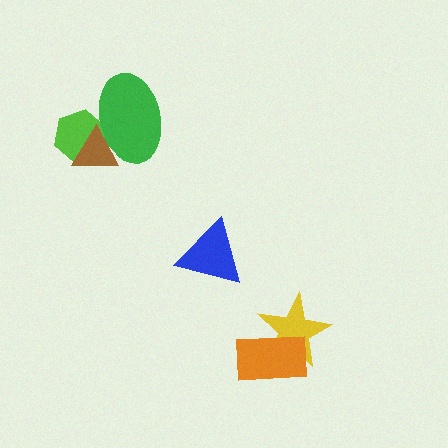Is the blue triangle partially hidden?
No, no other shape covers it.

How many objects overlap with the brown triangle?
2 objects overlap with the brown triangle.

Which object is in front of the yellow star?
The orange rectangle is in front of the yellow star.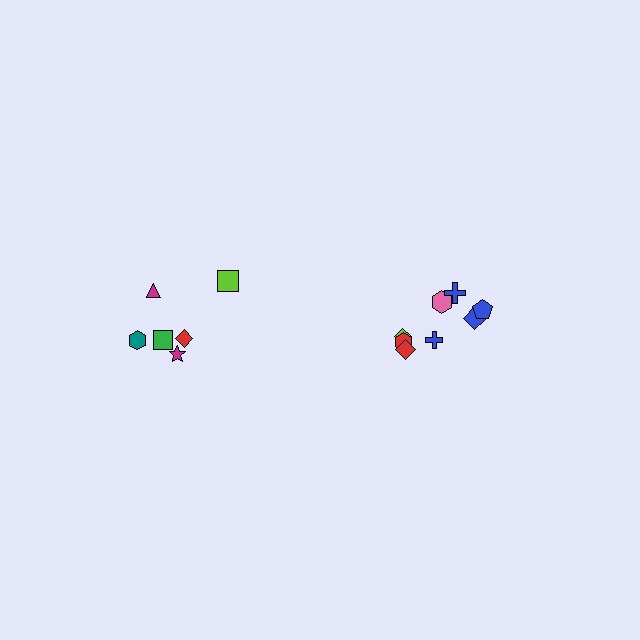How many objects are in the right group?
There are 8 objects.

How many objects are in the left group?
There are 6 objects.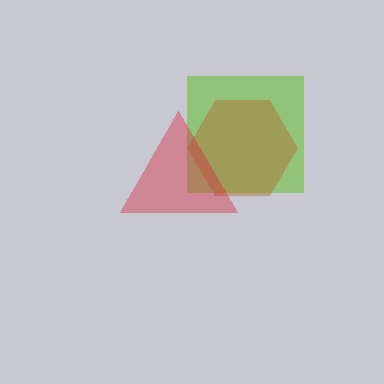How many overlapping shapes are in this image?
There are 3 overlapping shapes in the image.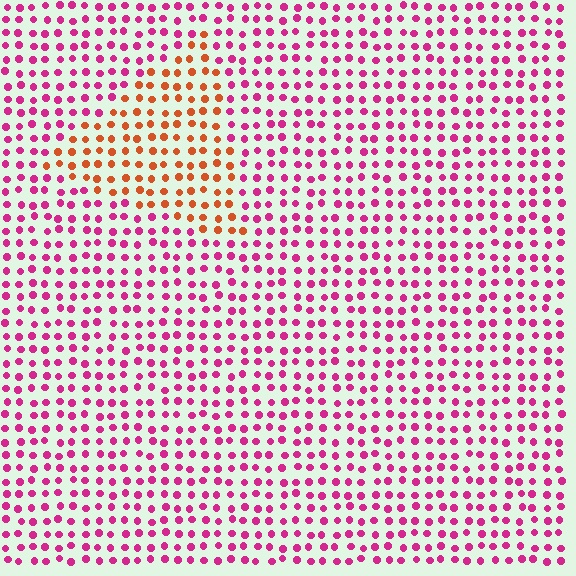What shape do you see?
I see a triangle.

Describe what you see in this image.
The image is filled with small magenta elements in a uniform arrangement. A triangle-shaped region is visible where the elements are tinted to a slightly different hue, forming a subtle color boundary.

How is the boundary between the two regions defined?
The boundary is defined purely by a slight shift in hue (about 52 degrees). Spacing, size, and orientation are identical on both sides.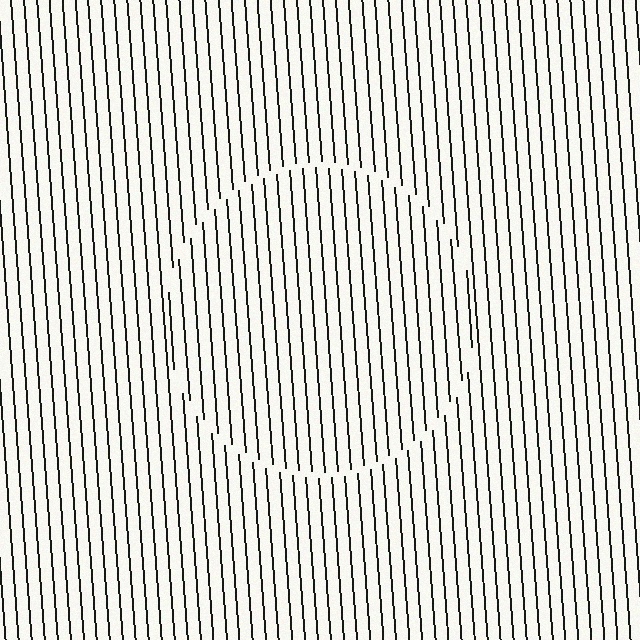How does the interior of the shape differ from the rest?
The interior of the shape contains the same grating, shifted by half a period — the contour is defined by the phase discontinuity where line-ends from the inner and outer gratings abut.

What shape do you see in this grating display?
An illusory circle. The interior of the shape contains the same grating, shifted by half a period — the contour is defined by the phase discontinuity where line-ends from the inner and outer gratings abut.